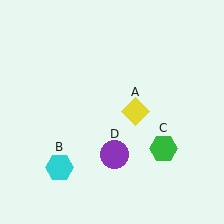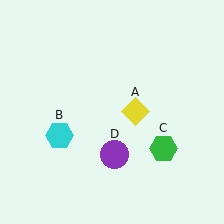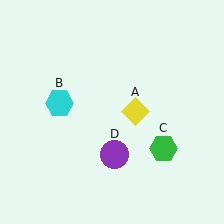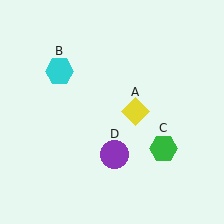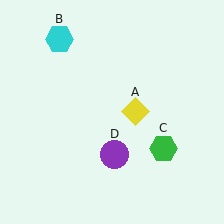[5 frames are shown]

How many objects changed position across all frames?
1 object changed position: cyan hexagon (object B).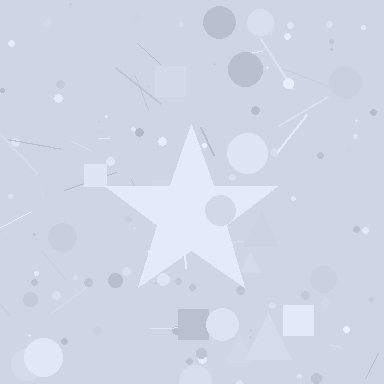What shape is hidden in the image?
A star is hidden in the image.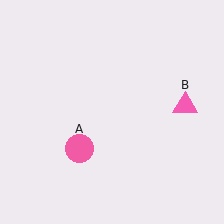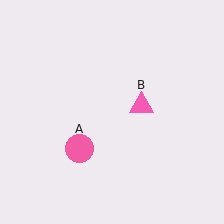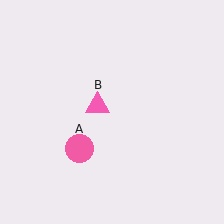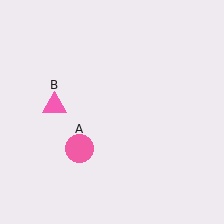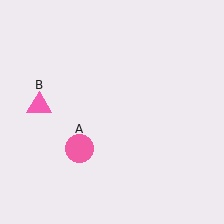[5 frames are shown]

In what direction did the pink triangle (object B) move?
The pink triangle (object B) moved left.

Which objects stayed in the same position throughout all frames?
Pink circle (object A) remained stationary.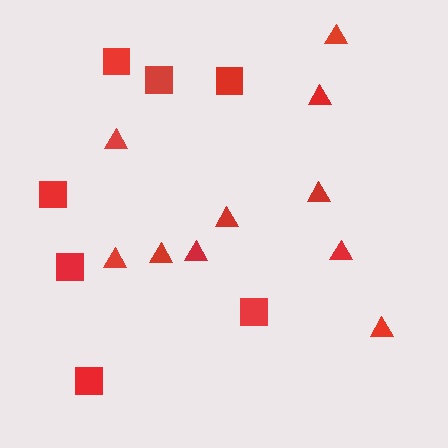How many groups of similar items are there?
There are 2 groups: one group of squares (7) and one group of triangles (10).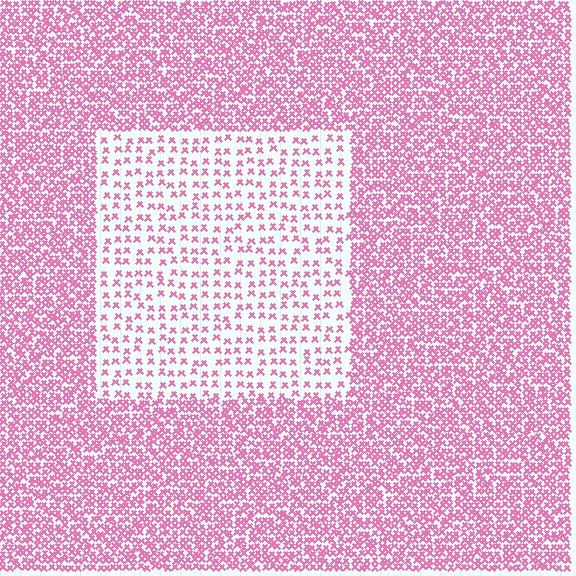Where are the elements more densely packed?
The elements are more densely packed outside the rectangle boundary.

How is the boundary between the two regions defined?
The boundary is defined by a change in element density (approximately 2.6x ratio). All elements are the same color, size, and shape.